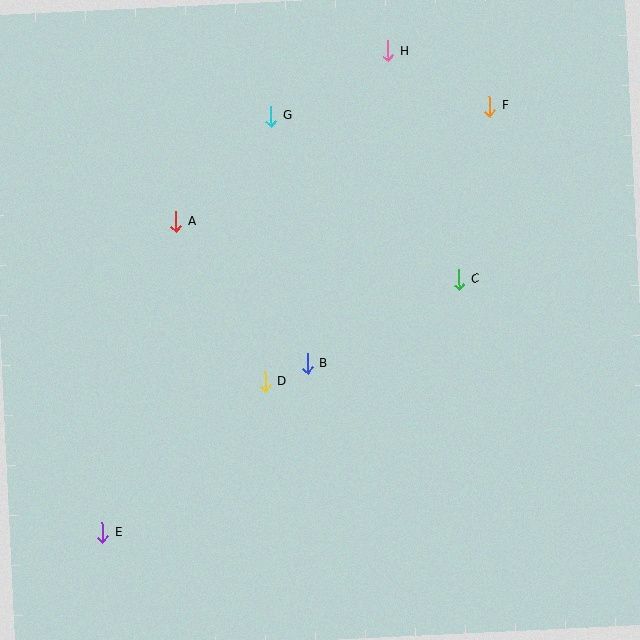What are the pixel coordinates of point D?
Point D is at (265, 382).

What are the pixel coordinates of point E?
Point E is at (102, 532).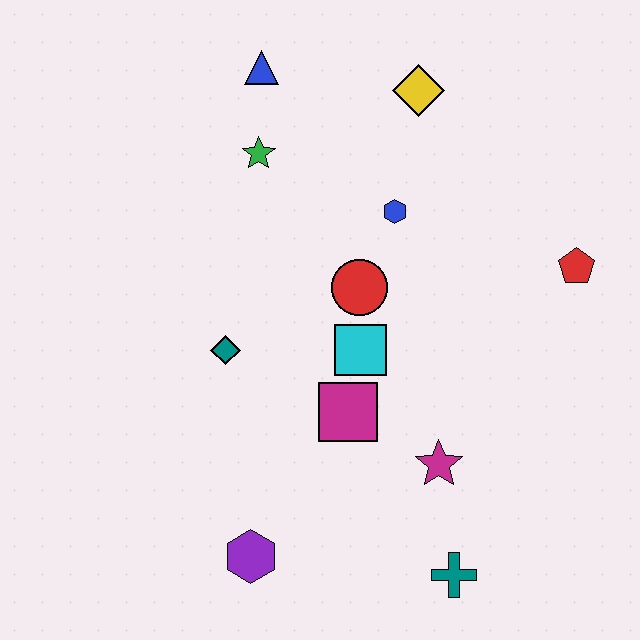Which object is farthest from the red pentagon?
The purple hexagon is farthest from the red pentagon.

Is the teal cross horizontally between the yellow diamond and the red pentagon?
Yes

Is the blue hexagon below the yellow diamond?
Yes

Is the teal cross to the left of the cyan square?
No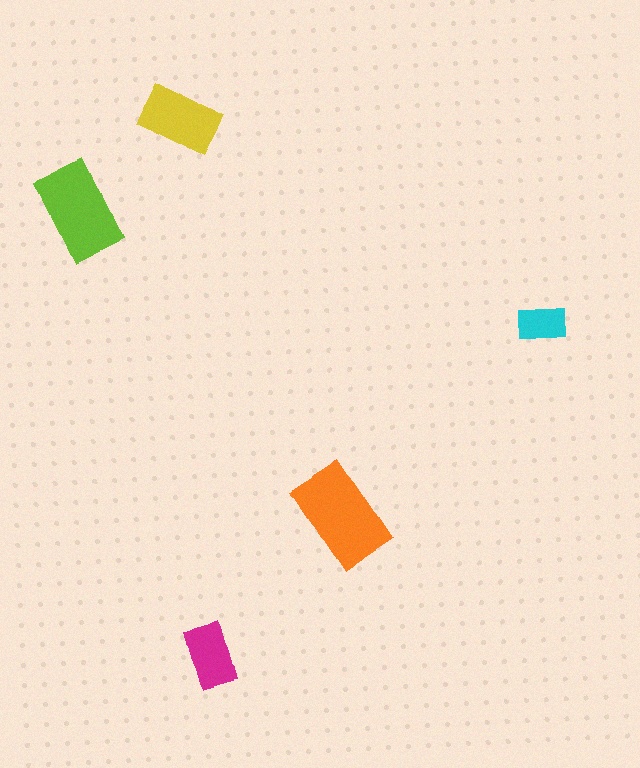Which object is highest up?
The yellow rectangle is topmost.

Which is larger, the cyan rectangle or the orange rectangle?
The orange one.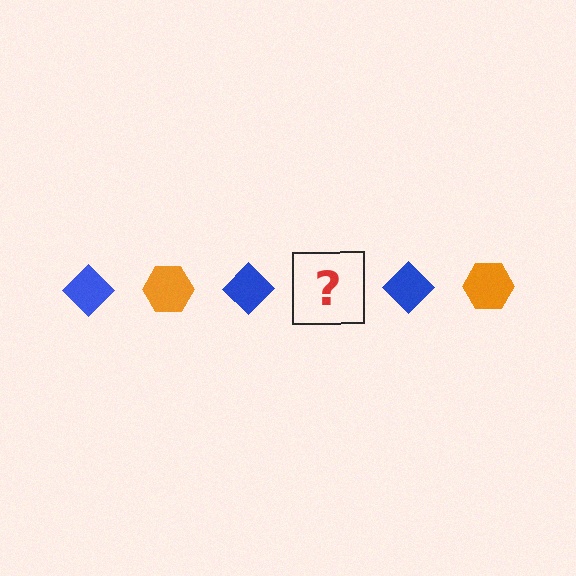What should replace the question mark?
The question mark should be replaced with an orange hexagon.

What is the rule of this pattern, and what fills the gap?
The rule is that the pattern alternates between blue diamond and orange hexagon. The gap should be filled with an orange hexagon.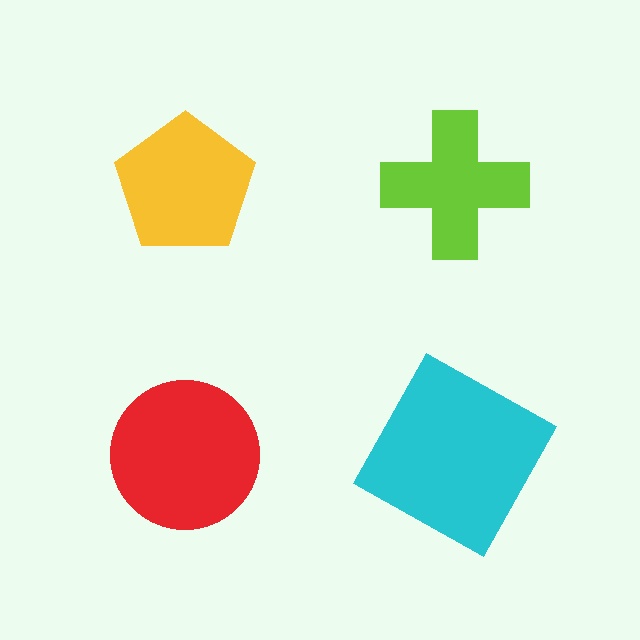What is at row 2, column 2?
A cyan square.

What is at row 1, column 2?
A lime cross.